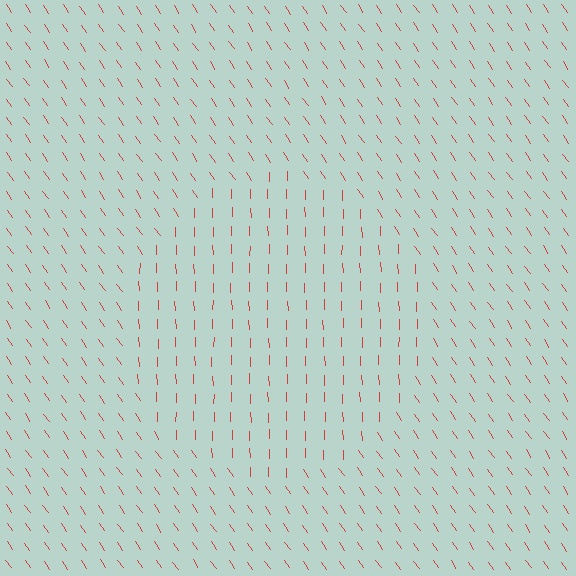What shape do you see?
I see a circle.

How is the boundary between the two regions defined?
The boundary is defined purely by a change in line orientation (approximately 33 degrees difference). All lines are the same color and thickness.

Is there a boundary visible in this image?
Yes, there is a texture boundary formed by a change in line orientation.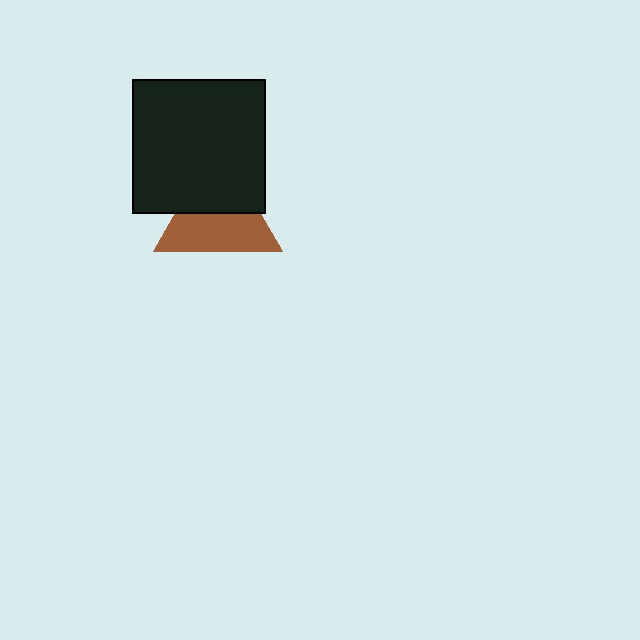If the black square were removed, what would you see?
You would see the complete brown triangle.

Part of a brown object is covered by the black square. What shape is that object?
It is a triangle.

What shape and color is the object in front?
The object in front is a black square.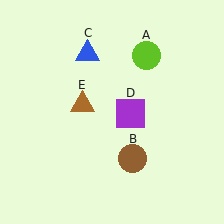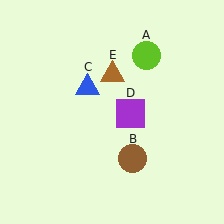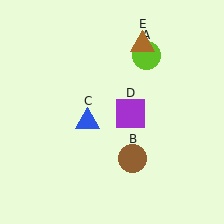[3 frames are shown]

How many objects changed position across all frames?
2 objects changed position: blue triangle (object C), brown triangle (object E).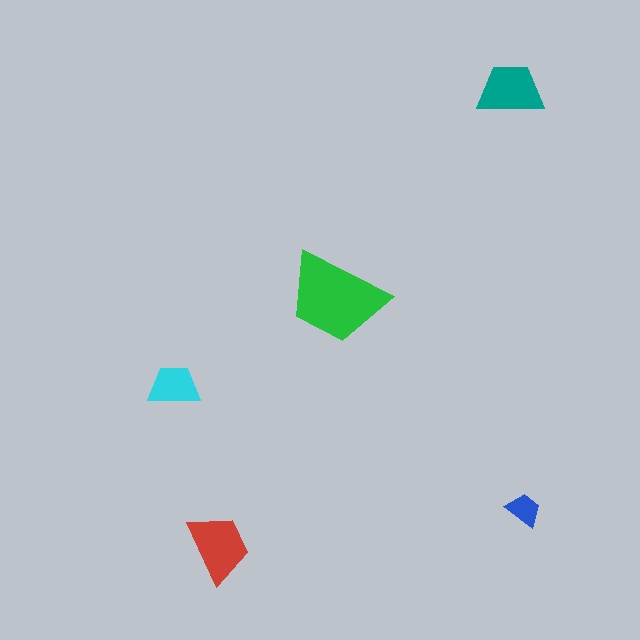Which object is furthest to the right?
The blue trapezoid is rightmost.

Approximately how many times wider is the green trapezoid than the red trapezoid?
About 1.5 times wider.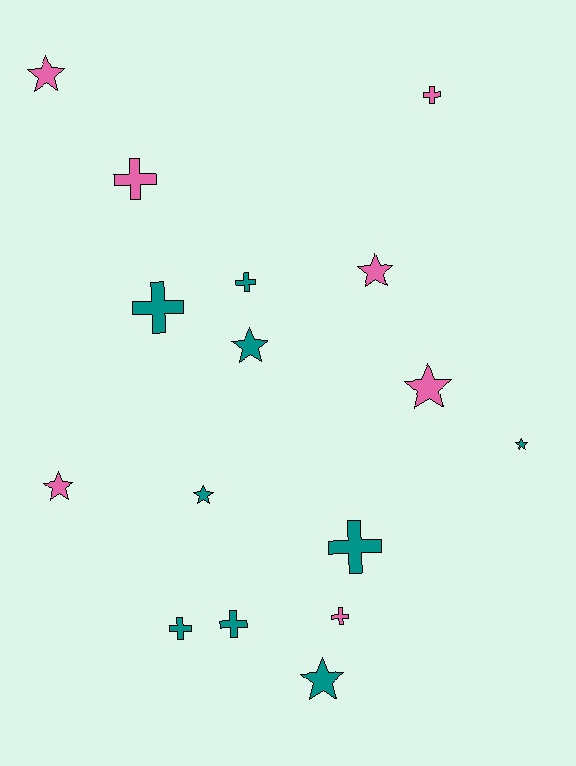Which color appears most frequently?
Teal, with 9 objects.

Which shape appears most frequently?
Star, with 8 objects.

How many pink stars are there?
There are 4 pink stars.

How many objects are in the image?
There are 16 objects.